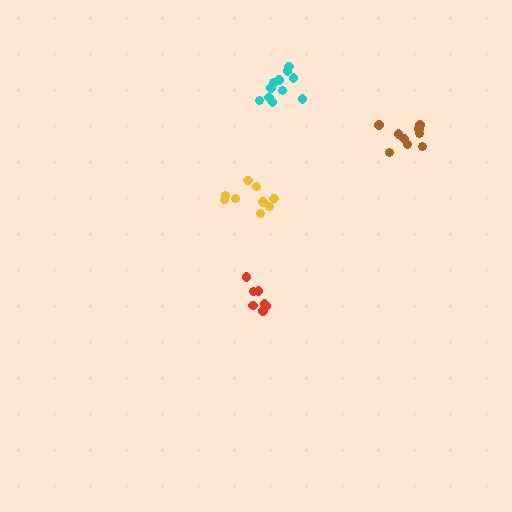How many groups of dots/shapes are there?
There are 4 groups.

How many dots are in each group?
Group 1: 11 dots, Group 2: 7 dots, Group 3: 9 dots, Group 4: 9 dots (36 total).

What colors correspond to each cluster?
The clusters are colored: cyan, red, yellow, brown.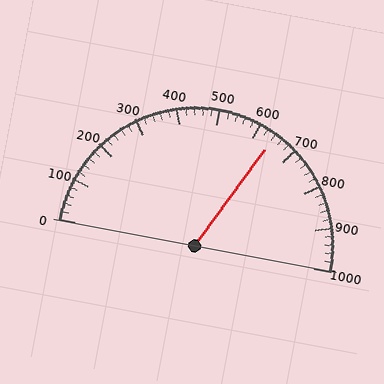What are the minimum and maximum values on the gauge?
The gauge ranges from 0 to 1000.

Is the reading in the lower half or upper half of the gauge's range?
The reading is in the upper half of the range (0 to 1000).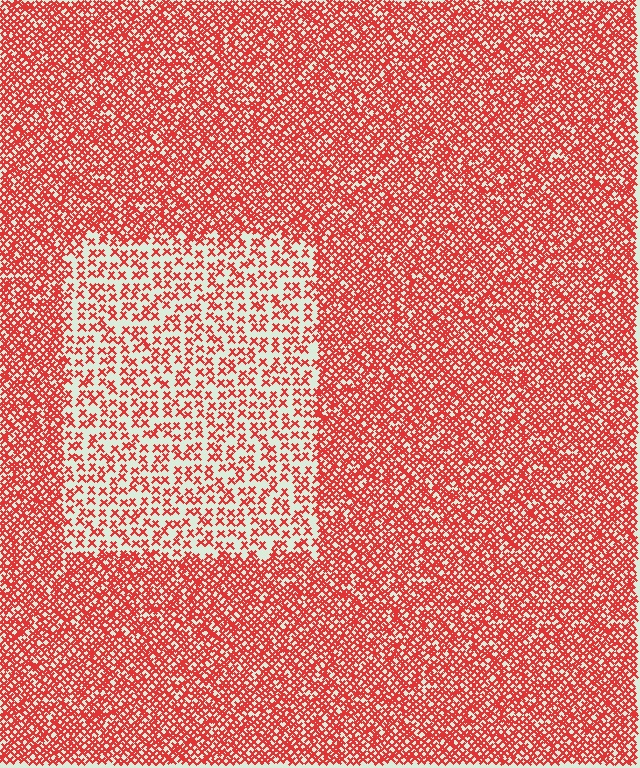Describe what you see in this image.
The image contains small red elements arranged at two different densities. A rectangle-shaped region is visible where the elements are less densely packed than the surrounding area.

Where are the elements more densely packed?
The elements are more densely packed outside the rectangle boundary.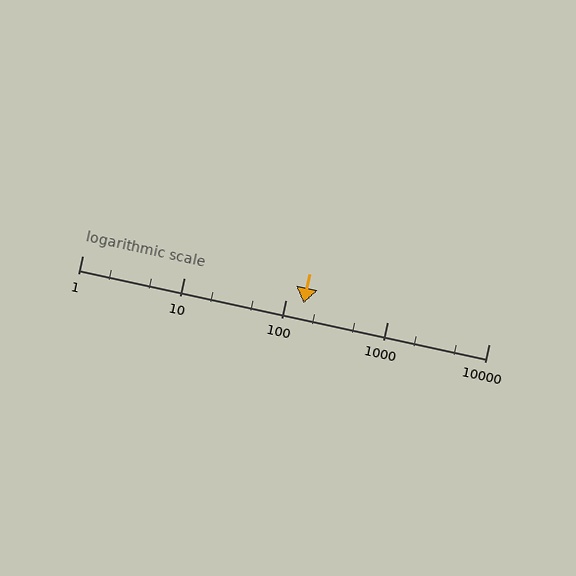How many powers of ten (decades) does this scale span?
The scale spans 4 decades, from 1 to 10000.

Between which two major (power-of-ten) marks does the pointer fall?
The pointer is between 100 and 1000.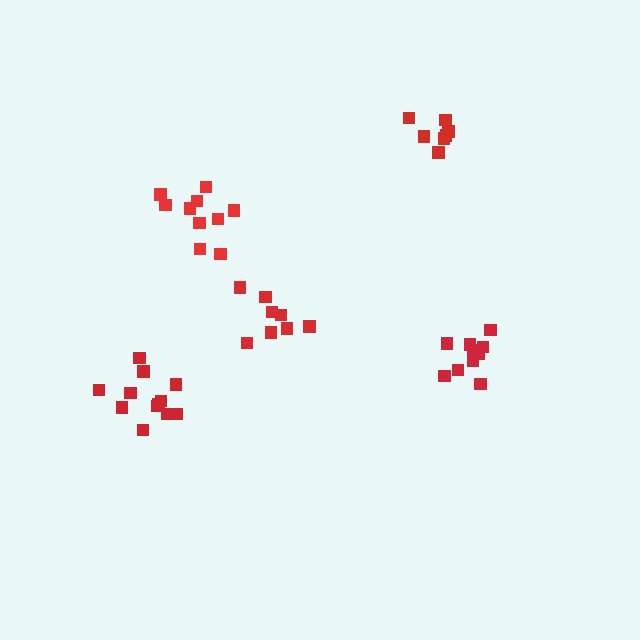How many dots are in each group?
Group 1: 10 dots, Group 2: 12 dots, Group 3: 8 dots, Group 4: 10 dots, Group 5: 7 dots (47 total).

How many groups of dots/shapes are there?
There are 5 groups.